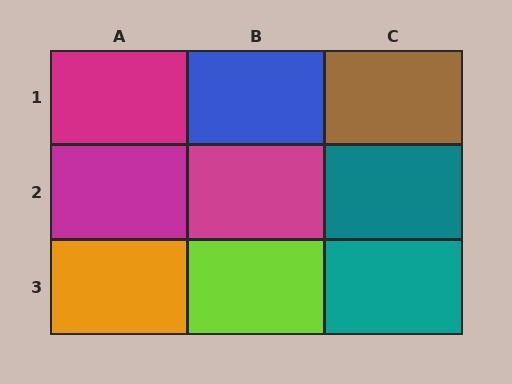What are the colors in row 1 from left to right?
Magenta, blue, brown.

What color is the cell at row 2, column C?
Teal.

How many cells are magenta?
3 cells are magenta.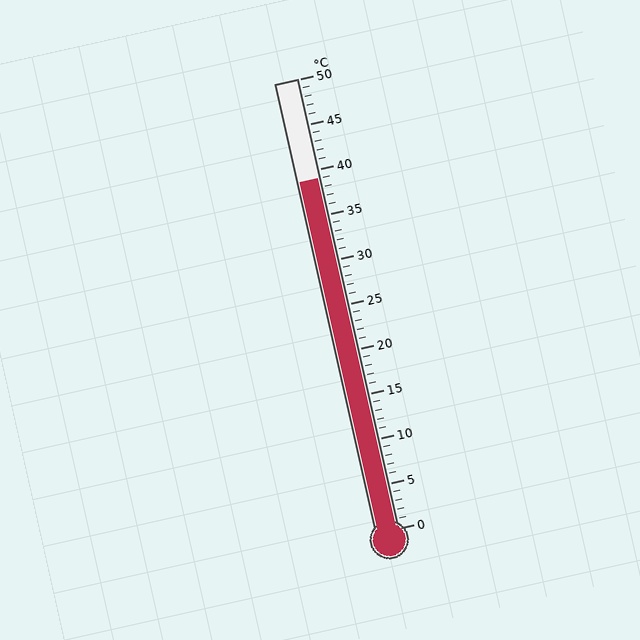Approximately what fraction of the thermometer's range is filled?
The thermometer is filled to approximately 80% of its range.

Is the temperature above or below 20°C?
The temperature is above 20°C.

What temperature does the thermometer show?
The thermometer shows approximately 39°C.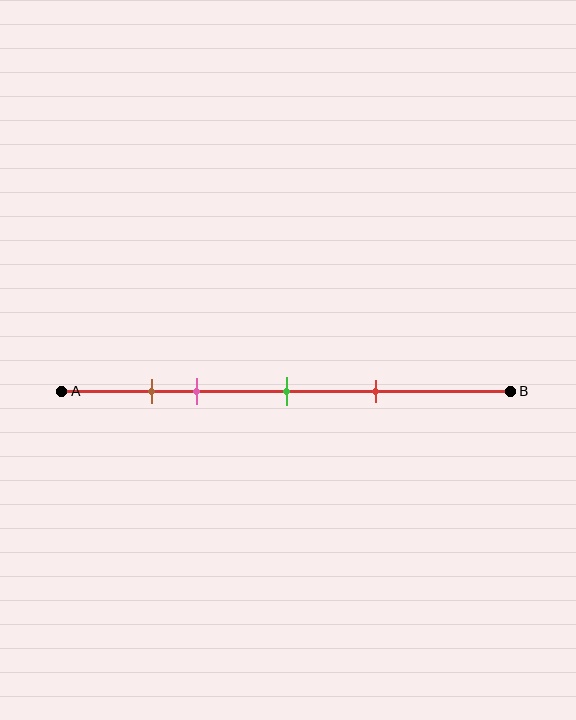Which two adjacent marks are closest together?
The brown and pink marks are the closest adjacent pair.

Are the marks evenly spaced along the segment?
No, the marks are not evenly spaced.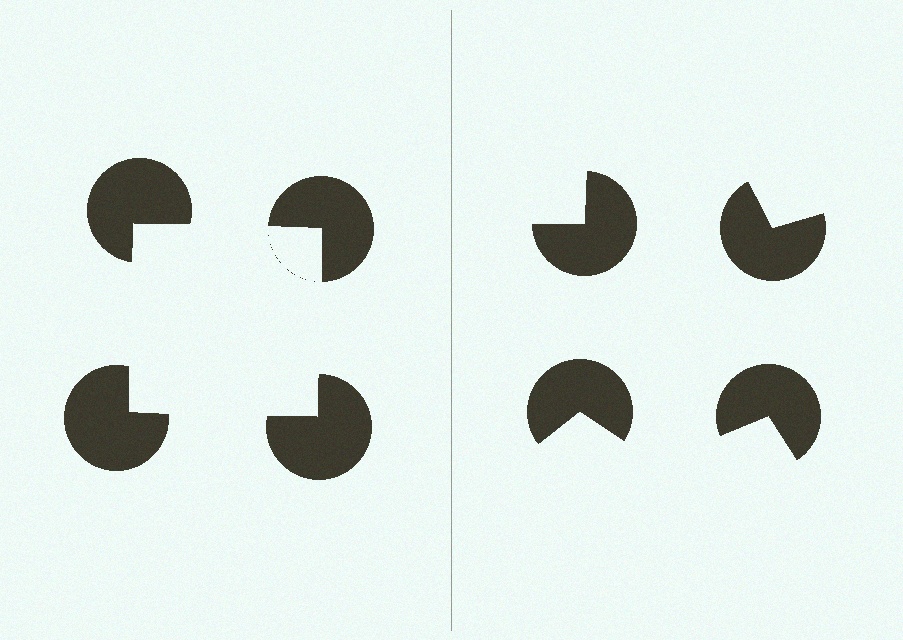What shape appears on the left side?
An illusory square.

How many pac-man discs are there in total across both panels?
8 — 4 on each side.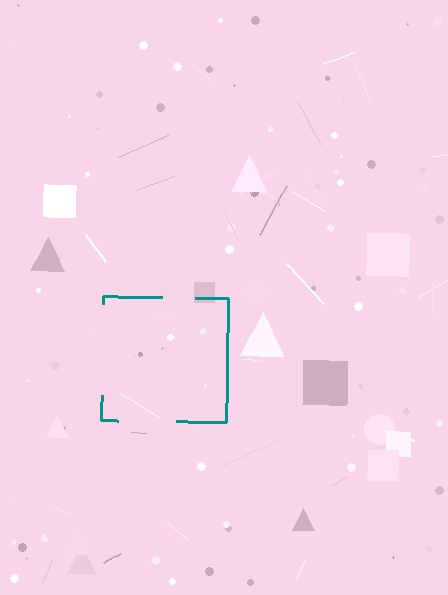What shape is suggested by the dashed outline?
The dashed outline suggests a square.